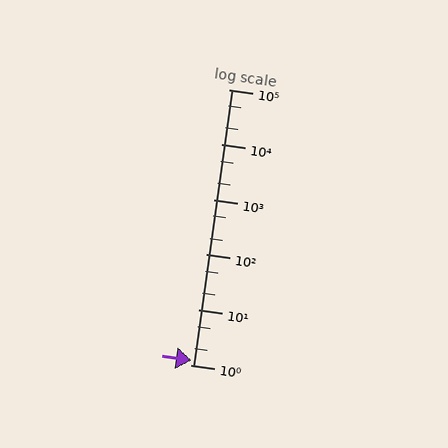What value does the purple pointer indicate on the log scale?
The pointer indicates approximately 1.2.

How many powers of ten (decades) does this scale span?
The scale spans 5 decades, from 1 to 100000.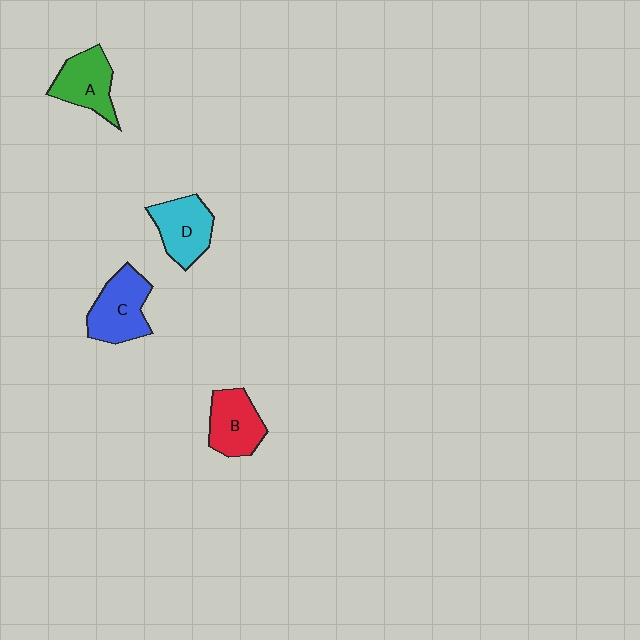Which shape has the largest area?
Shape C (blue).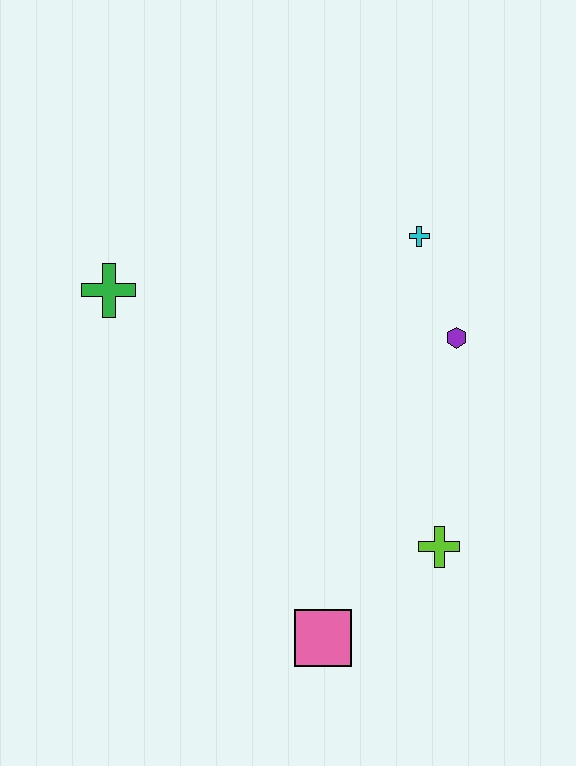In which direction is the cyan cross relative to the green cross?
The cyan cross is to the right of the green cross.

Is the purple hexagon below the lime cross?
No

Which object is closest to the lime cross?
The pink square is closest to the lime cross.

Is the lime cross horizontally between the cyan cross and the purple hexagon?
Yes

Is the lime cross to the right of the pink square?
Yes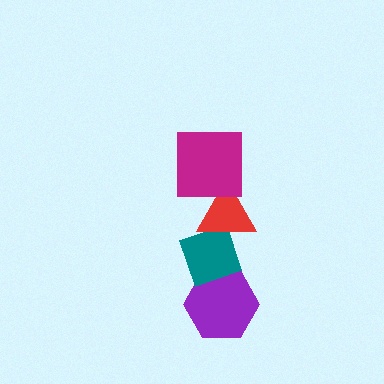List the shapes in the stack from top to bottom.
From top to bottom: the magenta square, the red triangle, the teal diamond, the purple hexagon.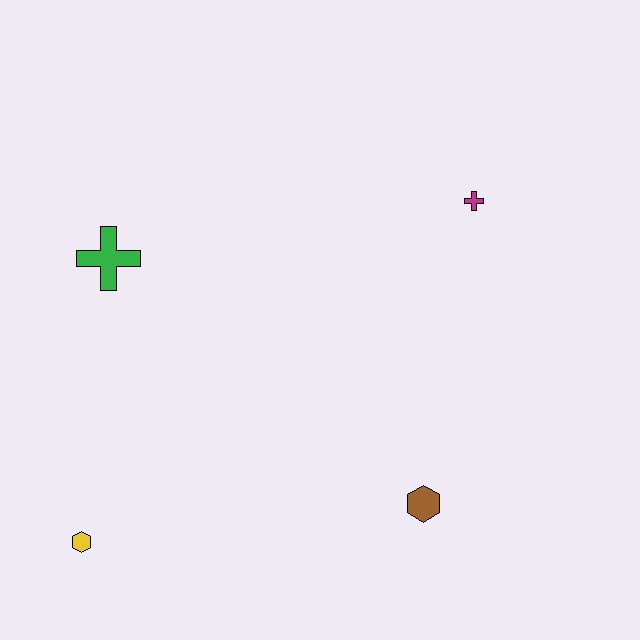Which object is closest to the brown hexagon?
The magenta cross is closest to the brown hexagon.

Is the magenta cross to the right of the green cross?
Yes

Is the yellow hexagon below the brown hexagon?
Yes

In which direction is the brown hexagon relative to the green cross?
The brown hexagon is to the right of the green cross.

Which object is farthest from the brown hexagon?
The green cross is farthest from the brown hexagon.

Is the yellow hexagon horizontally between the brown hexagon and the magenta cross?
No